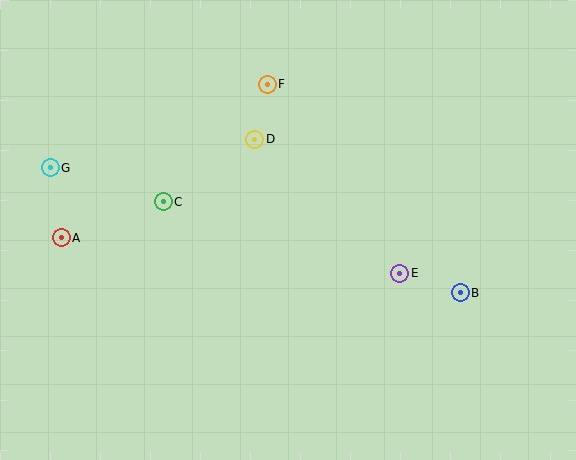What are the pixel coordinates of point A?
Point A is at (61, 238).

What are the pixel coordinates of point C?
Point C is at (163, 202).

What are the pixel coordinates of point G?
Point G is at (50, 168).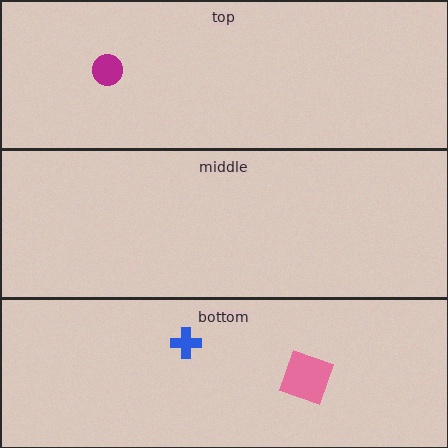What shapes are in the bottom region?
The blue cross, the pink square.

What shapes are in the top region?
The magenta circle.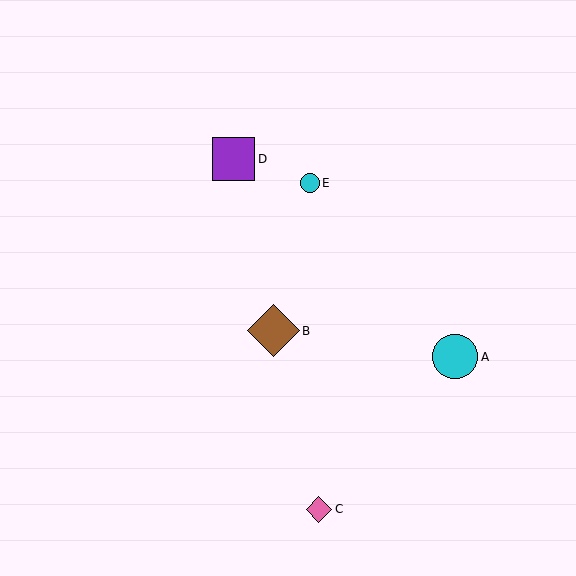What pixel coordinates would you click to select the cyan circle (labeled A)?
Click at (455, 357) to select the cyan circle A.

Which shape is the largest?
The brown diamond (labeled B) is the largest.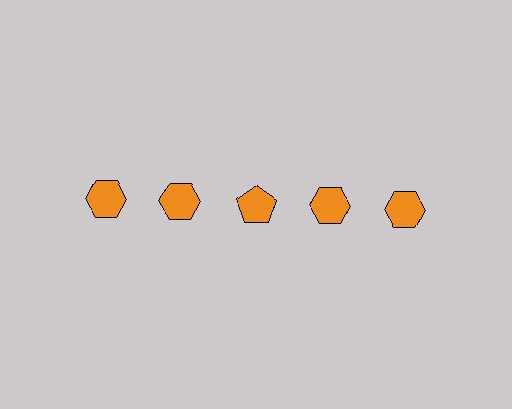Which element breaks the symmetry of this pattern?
The orange pentagon in the top row, center column breaks the symmetry. All other shapes are orange hexagons.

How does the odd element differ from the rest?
It has a different shape: pentagon instead of hexagon.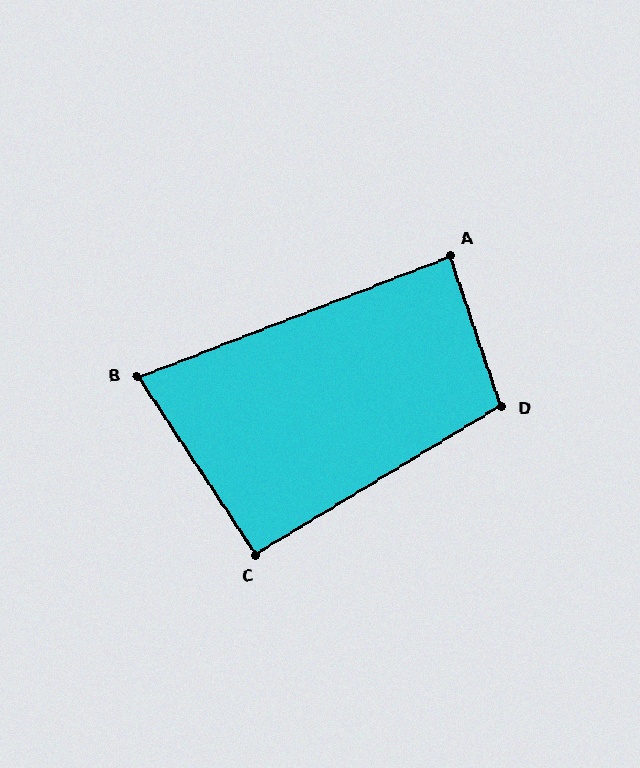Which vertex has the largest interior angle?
D, at approximately 102 degrees.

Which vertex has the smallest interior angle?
B, at approximately 78 degrees.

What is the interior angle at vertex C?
Approximately 92 degrees (approximately right).